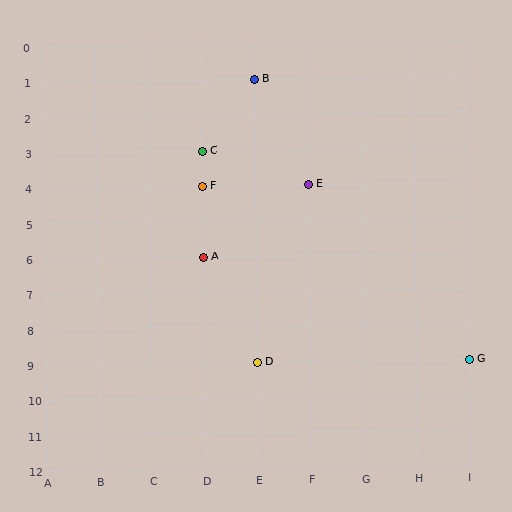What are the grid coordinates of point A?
Point A is at grid coordinates (D, 6).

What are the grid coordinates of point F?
Point F is at grid coordinates (D, 4).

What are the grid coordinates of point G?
Point G is at grid coordinates (I, 9).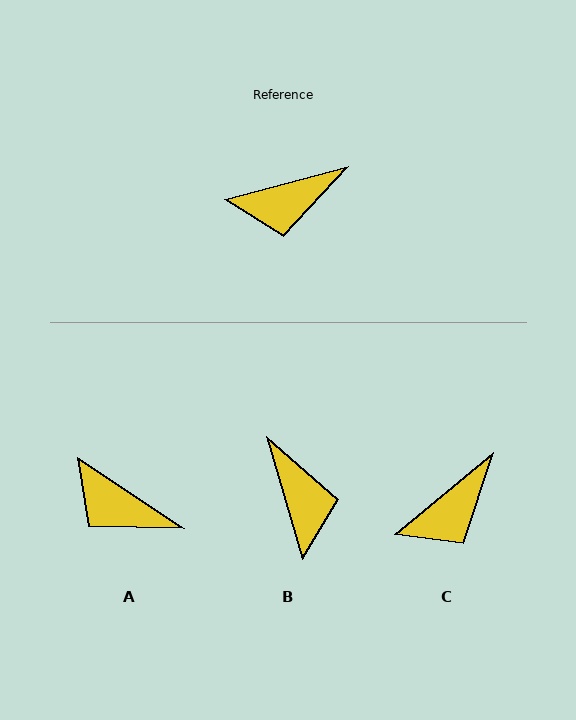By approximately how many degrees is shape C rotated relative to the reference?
Approximately 24 degrees counter-clockwise.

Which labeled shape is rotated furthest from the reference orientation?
B, about 91 degrees away.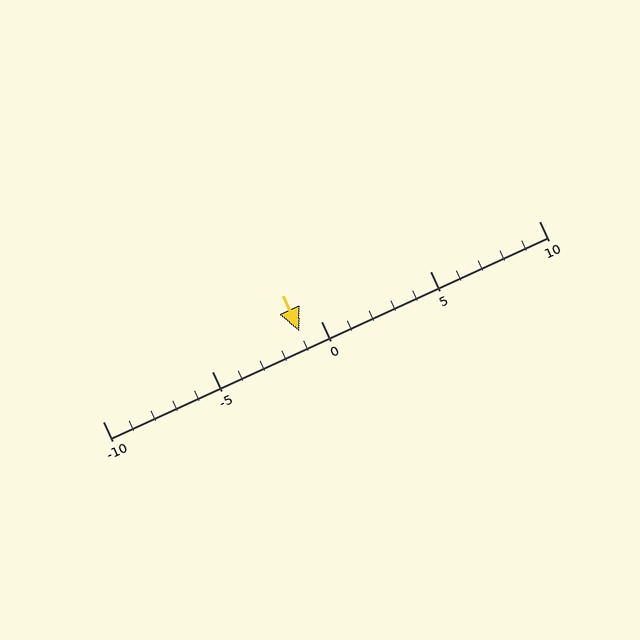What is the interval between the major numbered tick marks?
The major tick marks are spaced 5 units apart.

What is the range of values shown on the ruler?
The ruler shows values from -10 to 10.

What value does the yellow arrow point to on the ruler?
The yellow arrow points to approximately -1.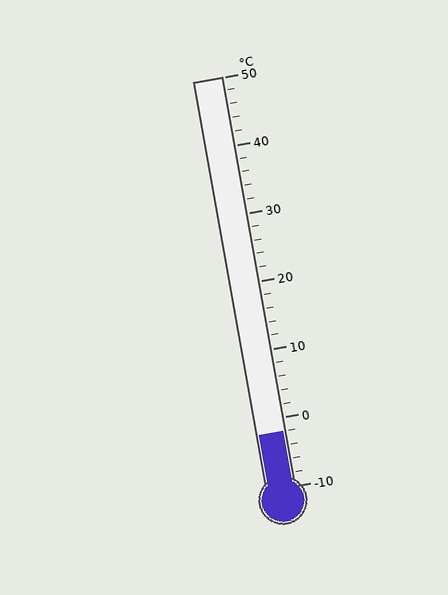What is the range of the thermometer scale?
The thermometer scale ranges from -10°C to 50°C.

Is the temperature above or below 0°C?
The temperature is below 0°C.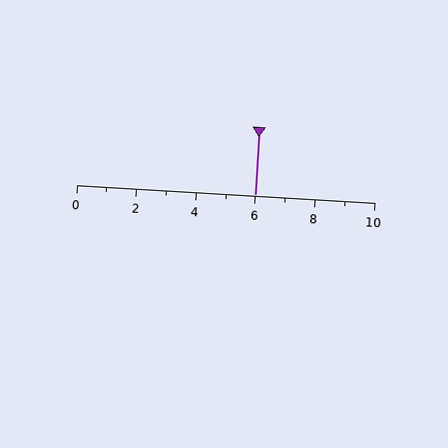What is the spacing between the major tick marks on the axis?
The major ticks are spaced 2 apart.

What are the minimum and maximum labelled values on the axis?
The axis runs from 0 to 10.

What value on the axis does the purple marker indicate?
The marker indicates approximately 6.